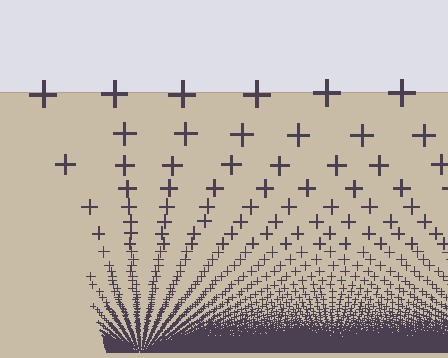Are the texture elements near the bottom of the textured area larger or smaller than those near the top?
Smaller. The gradient is inverted — elements near the bottom are smaller and denser.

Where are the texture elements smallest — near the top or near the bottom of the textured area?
Near the bottom.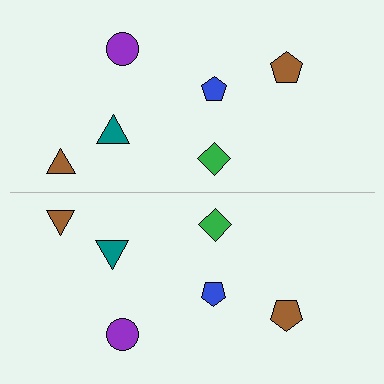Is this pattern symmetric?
Yes, this pattern has bilateral (reflection) symmetry.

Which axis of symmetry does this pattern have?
The pattern has a horizontal axis of symmetry running through the center of the image.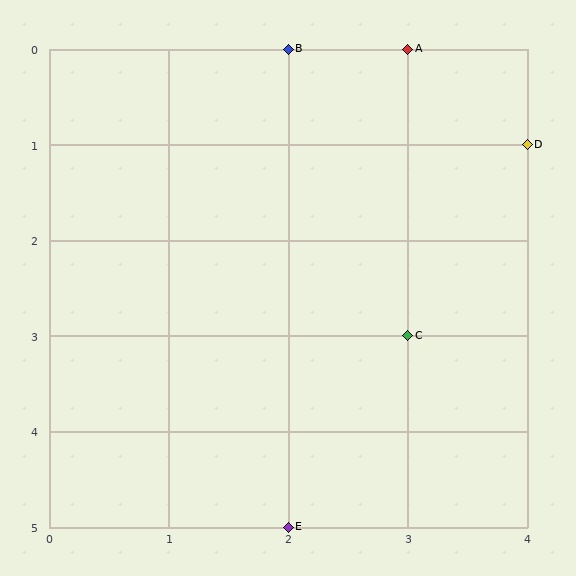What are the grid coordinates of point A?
Point A is at grid coordinates (3, 0).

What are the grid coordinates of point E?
Point E is at grid coordinates (2, 5).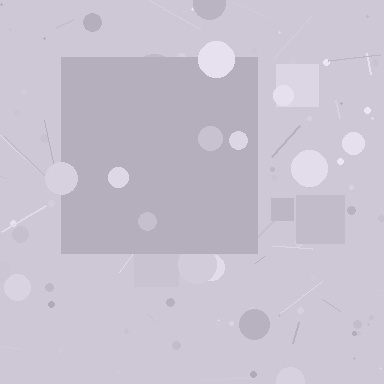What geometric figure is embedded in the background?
A square is embedded in the background.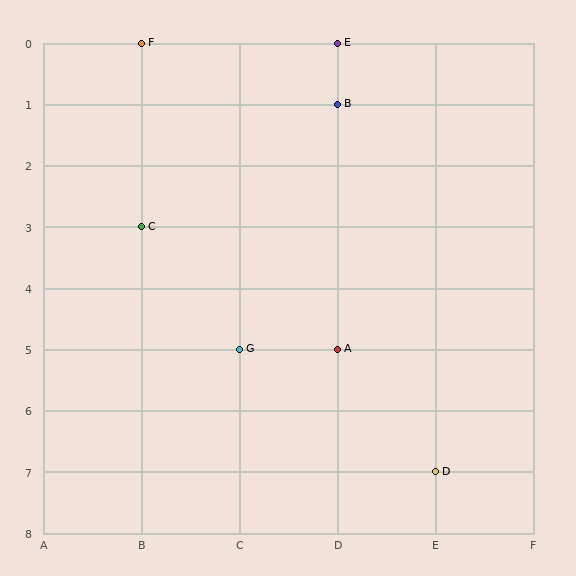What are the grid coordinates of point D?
Point D is at grid coordinates (E, 7).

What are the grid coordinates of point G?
Point G is at grid coordinates (C, 5).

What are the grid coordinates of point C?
Point C is at grid coordinates (B, 3).